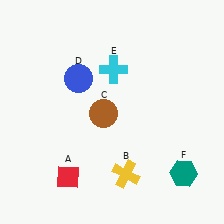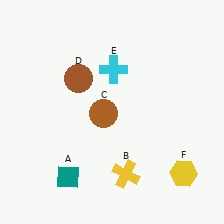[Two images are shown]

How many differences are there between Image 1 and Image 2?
There are 3 differences between the two images.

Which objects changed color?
A changed from red to teal. D changed from blue to brown. F changed from teal to yellow.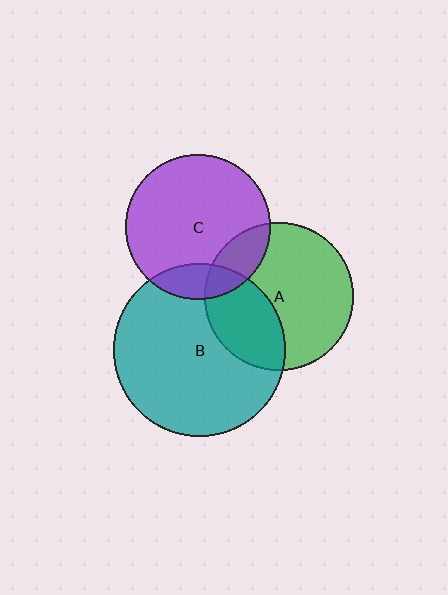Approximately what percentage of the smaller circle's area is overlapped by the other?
Approximately 15%.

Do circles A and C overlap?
Yes.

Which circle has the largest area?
Circle B (teal).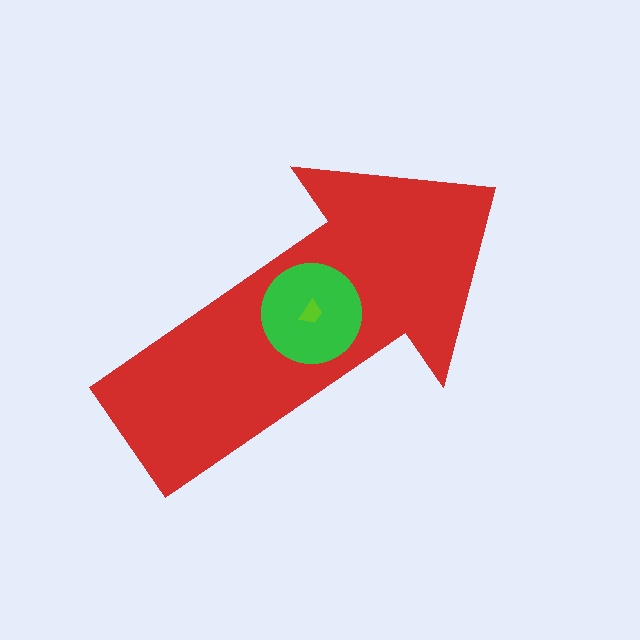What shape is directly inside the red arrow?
The green circle.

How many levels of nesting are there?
3.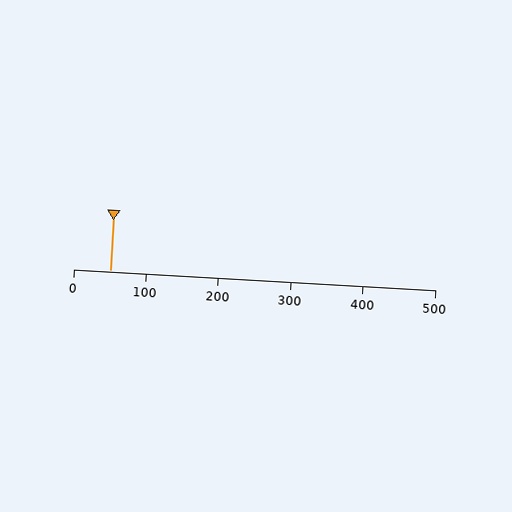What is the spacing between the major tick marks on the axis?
The major ticks are spaced 100 apart.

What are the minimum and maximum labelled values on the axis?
The axis runs from 0 to 500.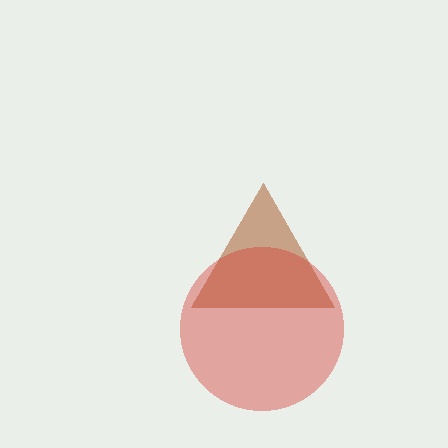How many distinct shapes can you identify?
There are 2 distinct shapes: a brown triangle, a red circle.